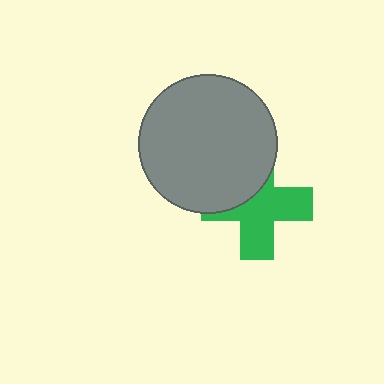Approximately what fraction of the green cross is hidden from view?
Roughly 38% of the green cross is hidden behind the gray circle.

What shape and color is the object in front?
The object in front is a gray circle.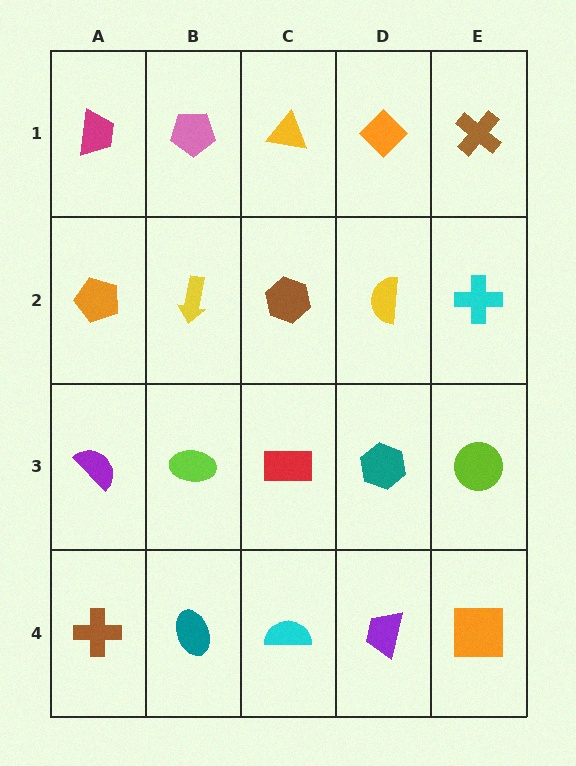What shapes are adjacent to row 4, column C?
A red rectangle (row 3, column C), a teal ellipse (row 4, column B), a purple trapezoid (row 4, column D).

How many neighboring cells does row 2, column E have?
3.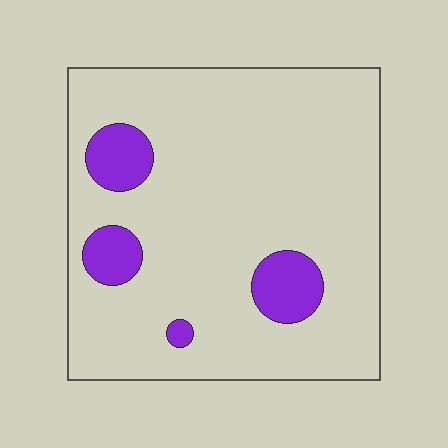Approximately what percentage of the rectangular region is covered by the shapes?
Approximately 10%.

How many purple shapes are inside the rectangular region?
4.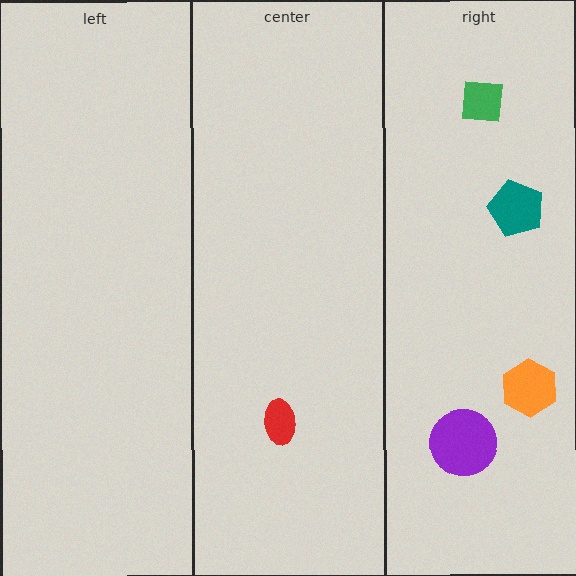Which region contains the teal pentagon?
The right region.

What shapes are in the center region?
The red ellipse.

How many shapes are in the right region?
4.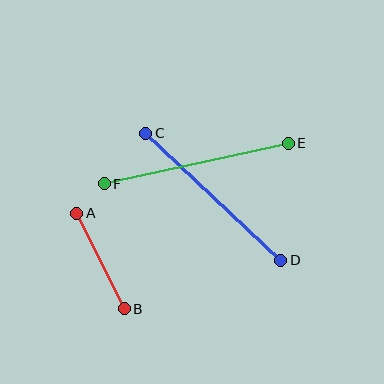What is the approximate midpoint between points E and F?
The midpoint is at approximately (196, 164) pixels.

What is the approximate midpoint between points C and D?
The midpoint is at approximately (213, 197) pixels.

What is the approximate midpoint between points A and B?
The midpoint is at approximately (101, 261) pixels.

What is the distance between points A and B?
The distance is approximately 107 pixels.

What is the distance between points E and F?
The distance is approximately 189 pixels.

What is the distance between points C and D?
The distance is approximately 186 pixels.